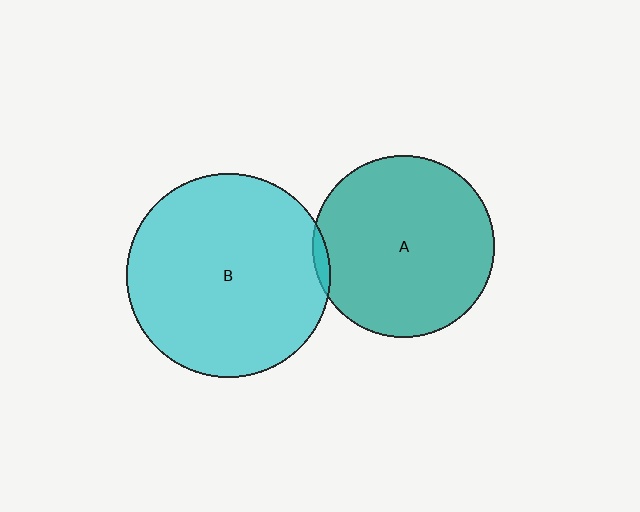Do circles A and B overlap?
Yes.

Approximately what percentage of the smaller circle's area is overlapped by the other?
Approximately 5%.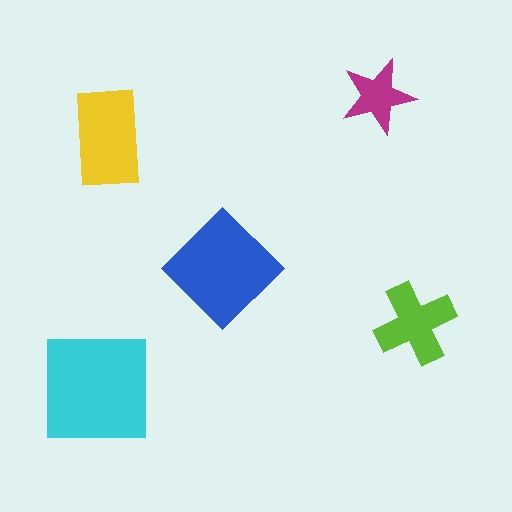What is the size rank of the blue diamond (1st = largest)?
2nd.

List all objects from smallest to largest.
The magenta star, the lime cross, the yellow rectangle, the blue diamond, the cyan square.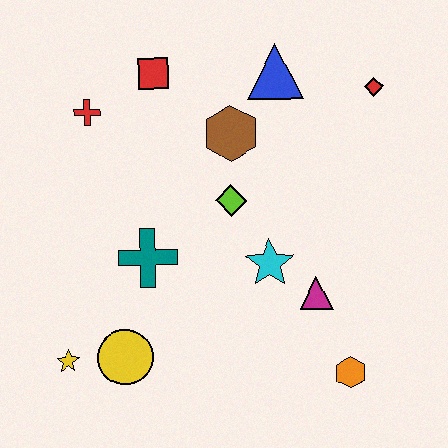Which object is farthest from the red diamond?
The yellow star is farthest from the red diamond.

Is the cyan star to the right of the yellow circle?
Yes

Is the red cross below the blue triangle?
Yes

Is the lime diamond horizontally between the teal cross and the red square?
No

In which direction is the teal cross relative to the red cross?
The teal cross is below the red cross.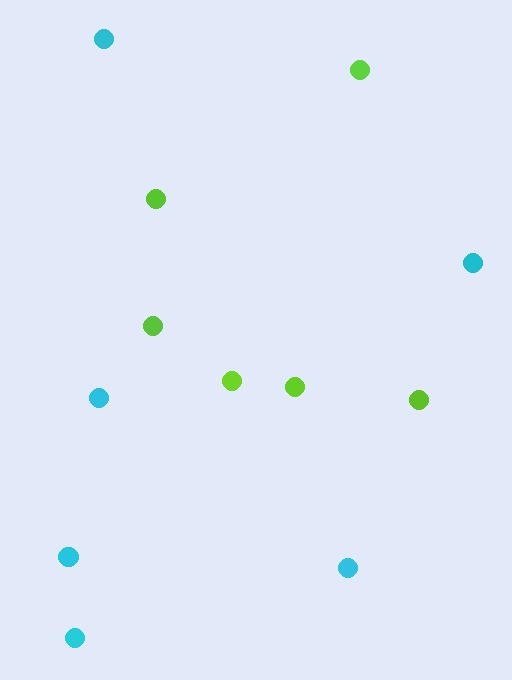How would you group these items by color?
There are 2 groups: one group of lime circles (6) and one group of cyan circles (6).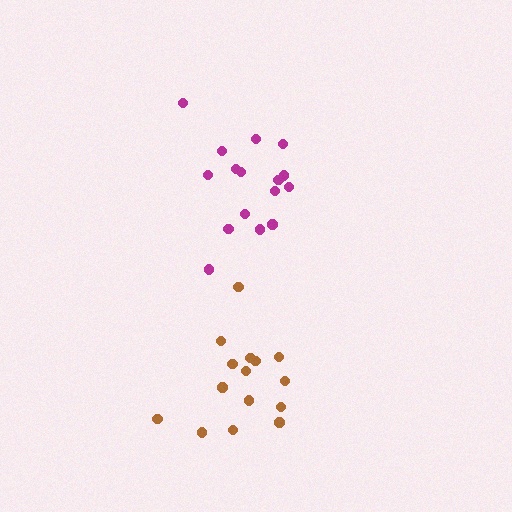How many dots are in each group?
Group 1: 16 dots, Group 2: 15 dots (31 total).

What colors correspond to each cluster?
The clusters are colored: magenta, brown.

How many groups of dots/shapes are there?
There are 2 groups.